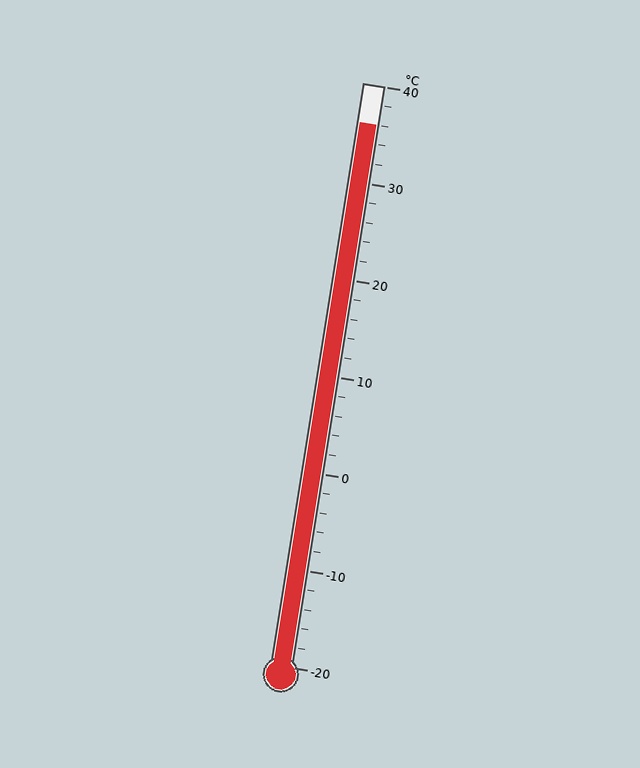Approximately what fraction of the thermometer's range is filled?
The thermometer is filled to approximately 95% of its range.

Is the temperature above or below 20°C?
The temperature is above 20°C.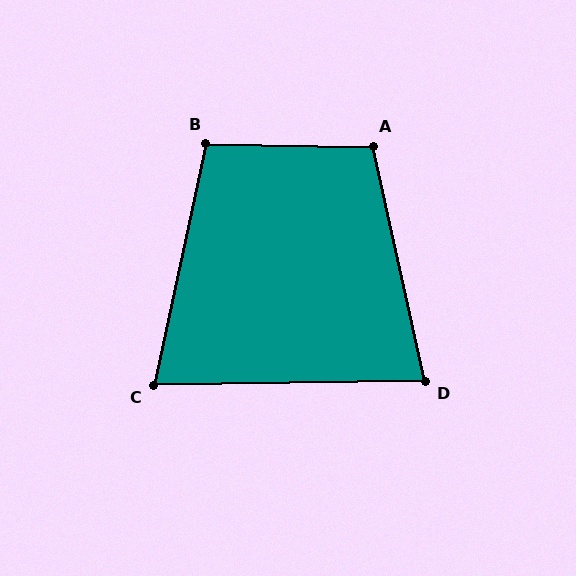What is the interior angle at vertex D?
Approximately 78 degrees (acute).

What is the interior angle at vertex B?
Approximately 102 degrees (obtuse).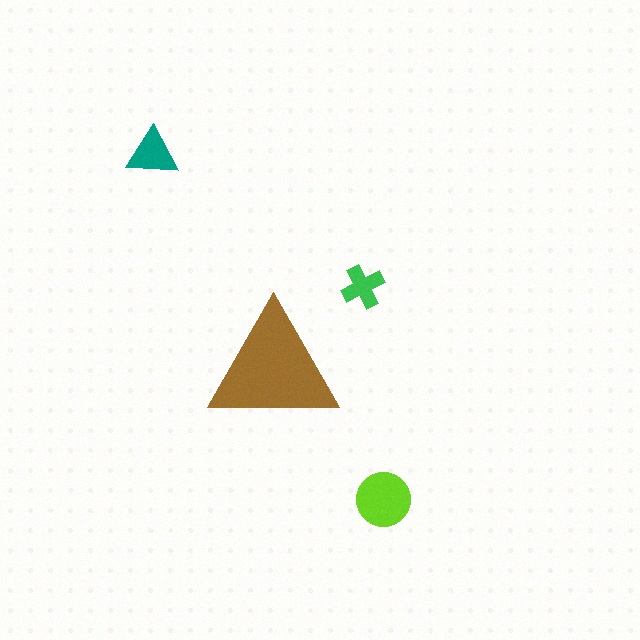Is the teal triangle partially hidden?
No, the teal triangle is fully visible.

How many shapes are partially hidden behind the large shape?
0 shapes are partially hidden.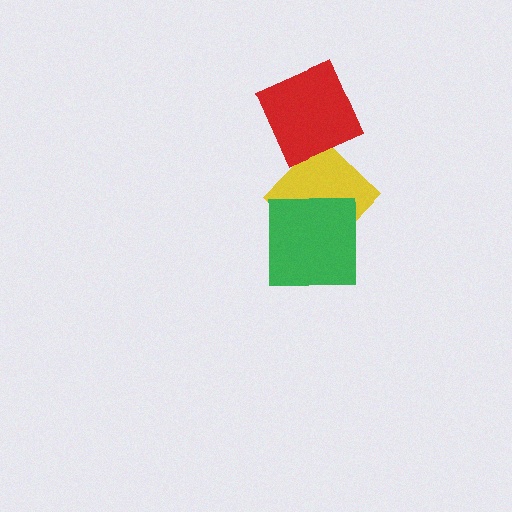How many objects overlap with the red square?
0 objects overlap with the red square.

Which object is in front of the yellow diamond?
The green square is in front of the yellow diamond.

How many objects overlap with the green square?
1 object overlaps with the green square.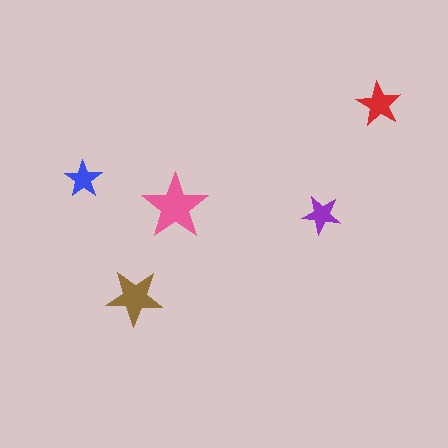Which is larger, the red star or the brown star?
The brown one.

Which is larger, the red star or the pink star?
The pink one.